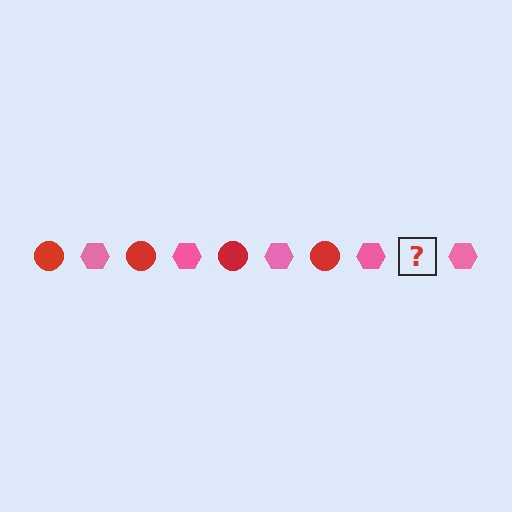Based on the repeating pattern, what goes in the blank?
The blank should be a red circle.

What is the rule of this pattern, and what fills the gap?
The rule is that the pattern alternates between red circle and pink hexagon. The gap should be filled with a red circle.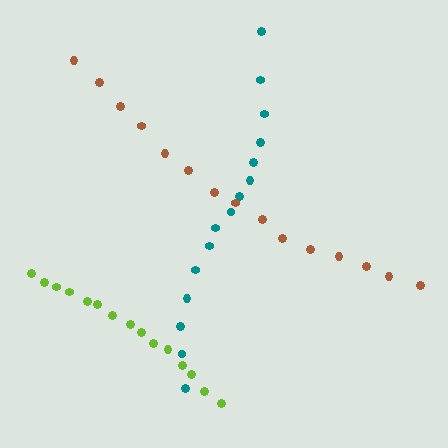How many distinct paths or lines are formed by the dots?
There are 3 distinct paths.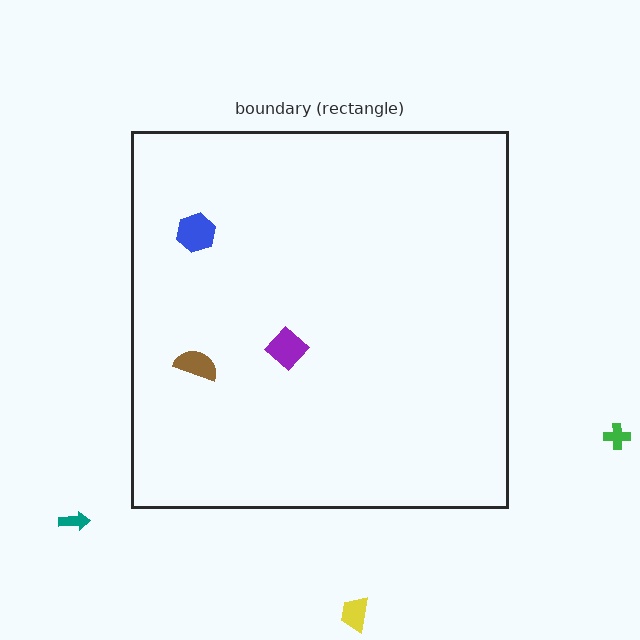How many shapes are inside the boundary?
3 inside, 3 outside.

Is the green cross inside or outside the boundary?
Outside.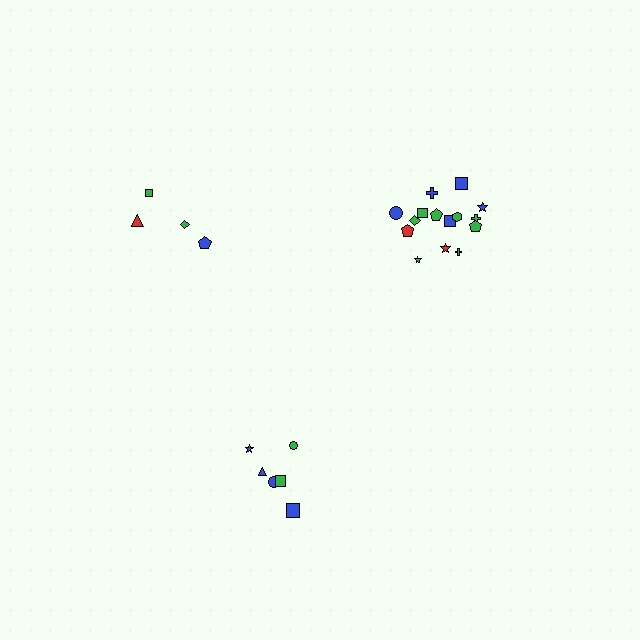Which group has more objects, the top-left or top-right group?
The top-right group.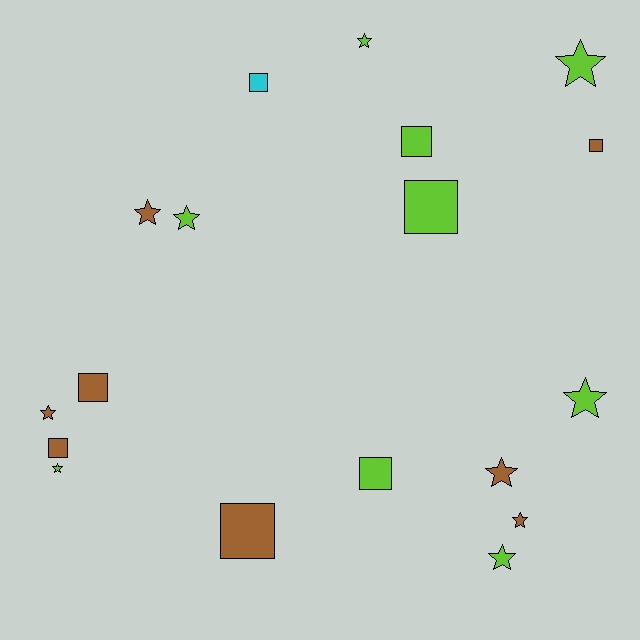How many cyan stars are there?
There are no cyan stars.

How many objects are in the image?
There are 18 objects.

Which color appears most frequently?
Lime, with 9 objects.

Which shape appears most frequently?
Star, with 10 objects.